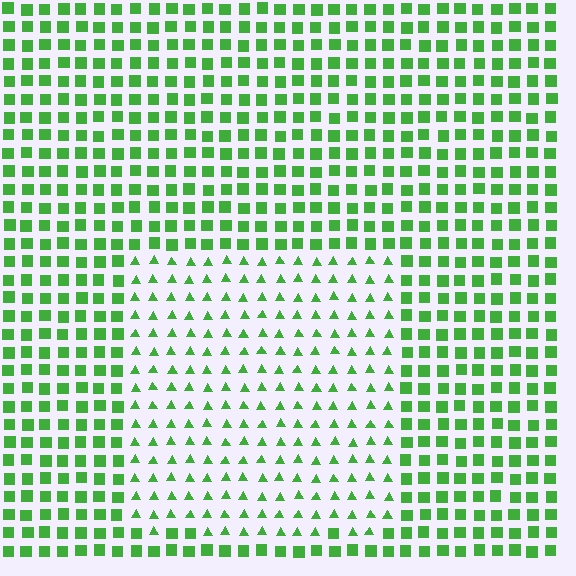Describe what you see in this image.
The image is filled with small green elements arranged in a uniform grid. A rectangle-shaped region contains triangles, while the surrounding area contains squares. The boundary is defined purely by the change in element shape.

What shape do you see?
I see a rectangle.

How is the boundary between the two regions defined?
The boundary is defined by a change in element shape: triangles inside vs. squares outside. All elements share the same color and spacing.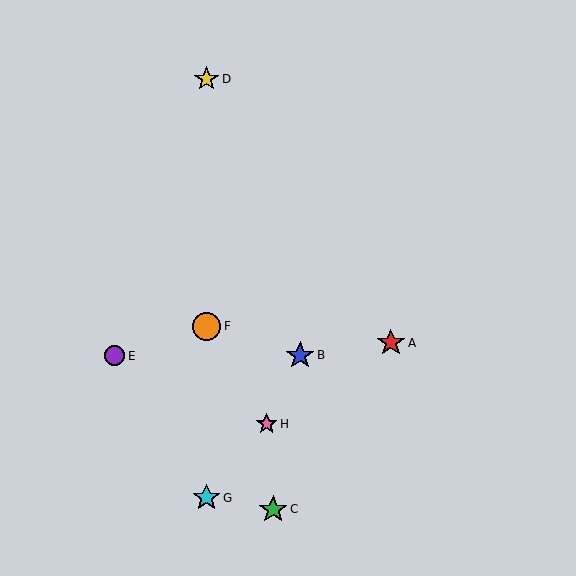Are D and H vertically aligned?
No, D is at x≈207 and H is at x≈267.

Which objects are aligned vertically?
Objects D, F, G are aligned vertically.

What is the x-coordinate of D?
Object D is at x≈207.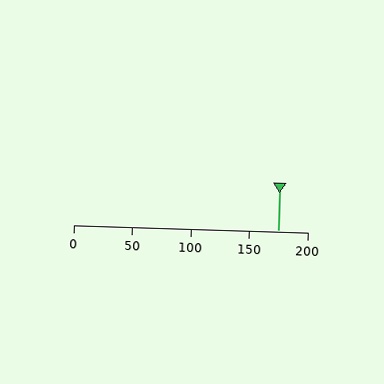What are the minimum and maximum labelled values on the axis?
The axis runs from 0 to 200.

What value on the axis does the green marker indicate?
The marker indicates approximately 175.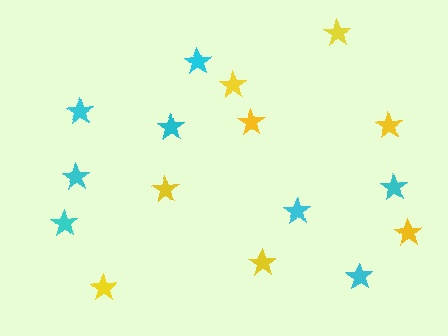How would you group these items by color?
There are 2 groups: one group of yellow stars (8) and one group of cyan stars (8).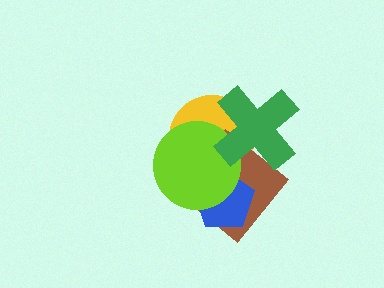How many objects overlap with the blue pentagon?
3 objects overlap with the blue pentagon.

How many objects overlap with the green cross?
3 objects overlap with the green cross.